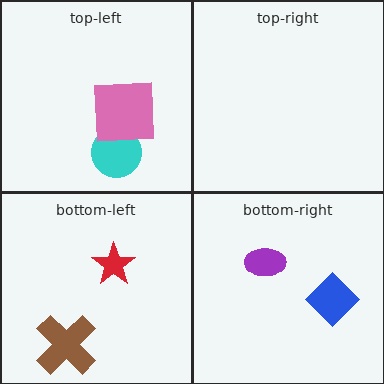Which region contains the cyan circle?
The top-left region.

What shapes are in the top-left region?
The cyan circle, the pink square.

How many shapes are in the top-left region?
2.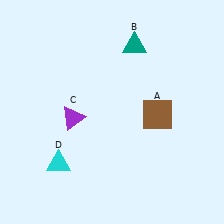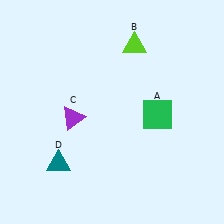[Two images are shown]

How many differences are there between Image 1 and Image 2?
There are 3 differences between the two images.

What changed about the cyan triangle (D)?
In Image 1, D is cyan. In Image 2, it changed to teal.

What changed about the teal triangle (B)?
In Image 1, B is teal. In Image 2, it changed to lime.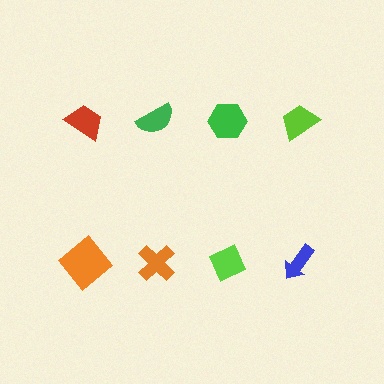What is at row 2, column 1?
An orange diamond.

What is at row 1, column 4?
A lime trapezoid.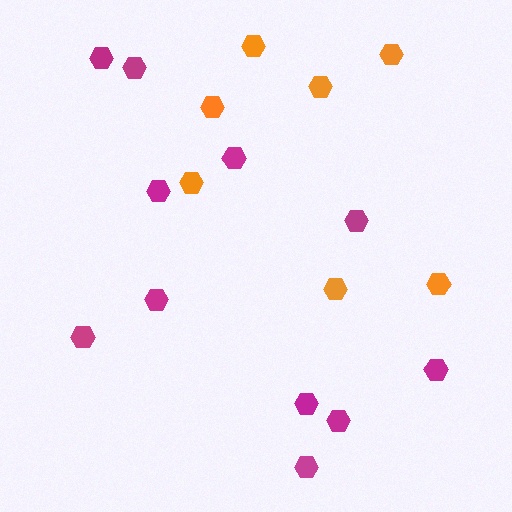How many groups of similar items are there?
There are 2 groups: one group of magenta hexagons (11) and one group of orange hexagons (7).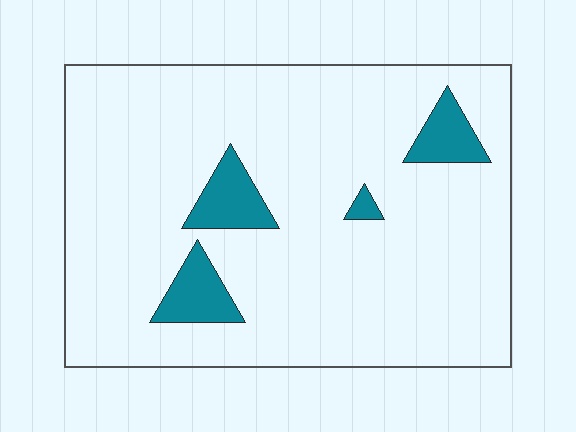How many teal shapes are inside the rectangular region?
4.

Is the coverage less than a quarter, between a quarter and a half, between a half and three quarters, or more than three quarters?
Less than a quarter.